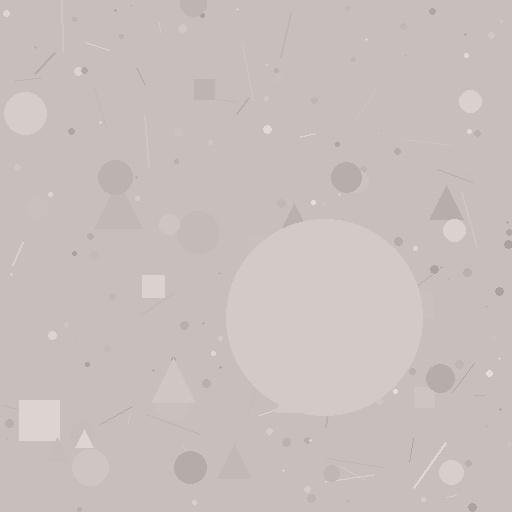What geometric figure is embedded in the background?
A circle is embedded in the background.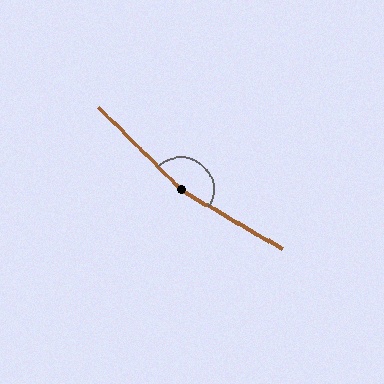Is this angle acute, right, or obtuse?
It is obtuse.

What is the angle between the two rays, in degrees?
Approximately 165 degrees.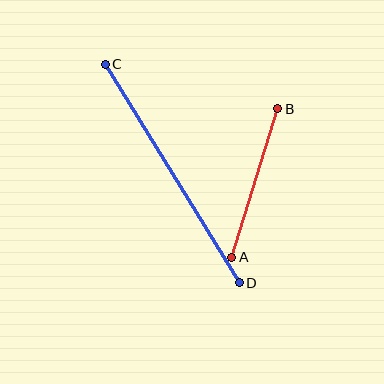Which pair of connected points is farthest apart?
Points C and D are farthest apart.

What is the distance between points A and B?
The distance is approximately 156 pixels.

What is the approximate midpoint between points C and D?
The midpoint is at approximately (172, 173) pixels.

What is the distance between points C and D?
The distance is approximately 256 pixels.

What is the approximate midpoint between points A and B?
The midpoint is at approximately (255, 183) pixels.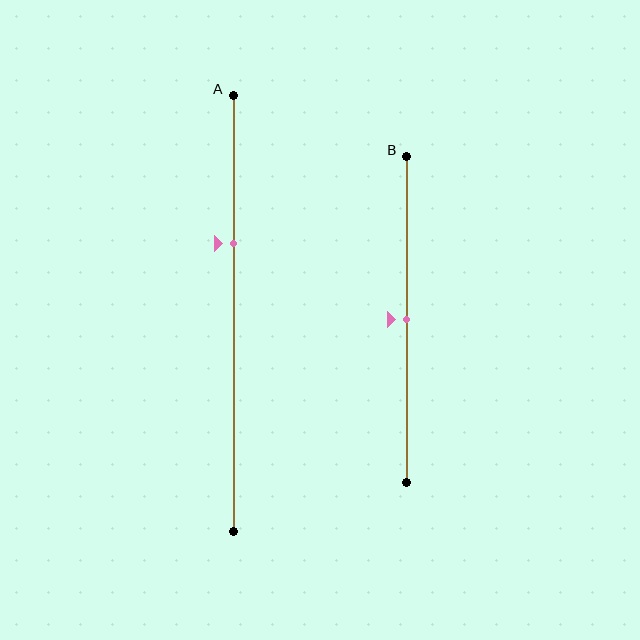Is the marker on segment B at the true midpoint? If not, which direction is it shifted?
Yes, the marker on segment B is at the true midpoint.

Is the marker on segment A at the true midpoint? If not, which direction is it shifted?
No, the marker on segment A is shifted upward by about 16% of the segment length.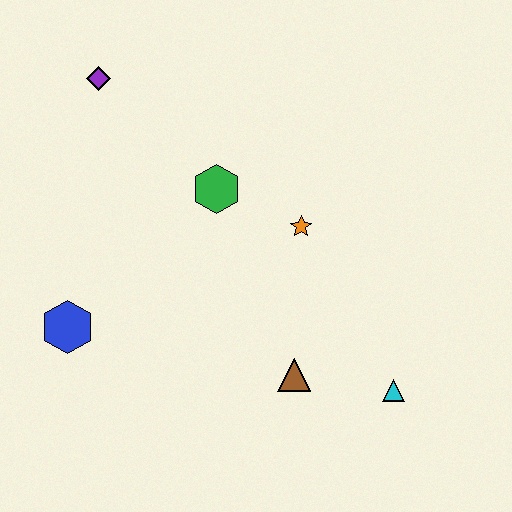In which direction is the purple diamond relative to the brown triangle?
The purple diamond is above the brown triangle.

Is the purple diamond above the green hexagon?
Yes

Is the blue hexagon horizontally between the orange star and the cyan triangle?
No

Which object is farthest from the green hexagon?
The cyan triangle is farthest from the green hexagon.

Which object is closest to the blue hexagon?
The green hexagon is closest to the blue hexagon.